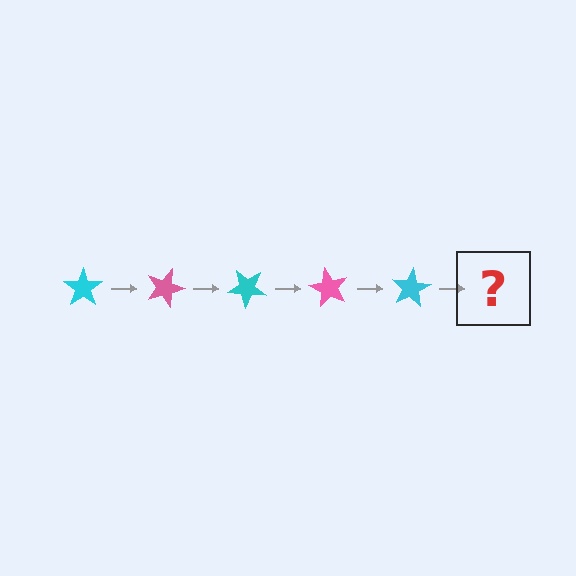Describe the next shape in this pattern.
It should be a pink star, rotated 100 degrees from the start.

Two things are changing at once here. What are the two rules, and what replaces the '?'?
The two rules are that it rotates 20 degrees each step and the color cycles through cyan and pink. The '?' should be a pink star, rotated 100 degrees from the start.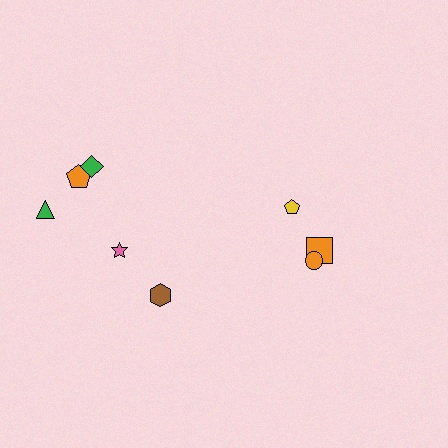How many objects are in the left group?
There are 5 objects.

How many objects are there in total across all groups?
There are 8 objects.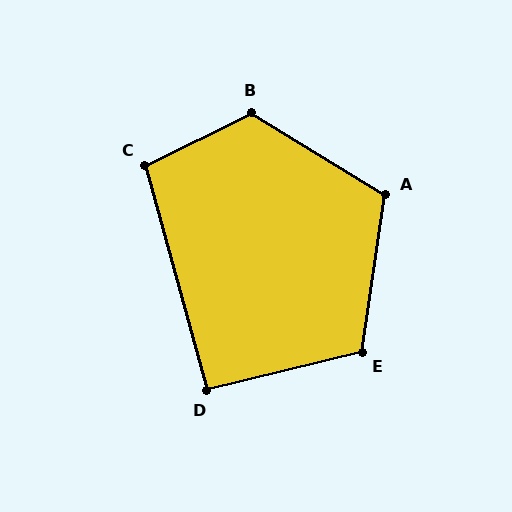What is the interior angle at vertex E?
Approximately 112 degrees (obtuse).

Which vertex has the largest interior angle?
B, at approximately 122 degrees.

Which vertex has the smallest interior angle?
D, at approximately 91 degrees.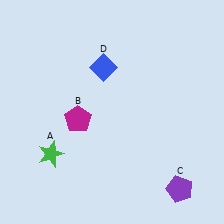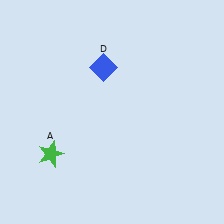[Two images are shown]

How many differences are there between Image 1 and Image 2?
There are 2 differences between the two images.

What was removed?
The purple pentagon (C), the magenta pentagon (B) were removed in Image 2.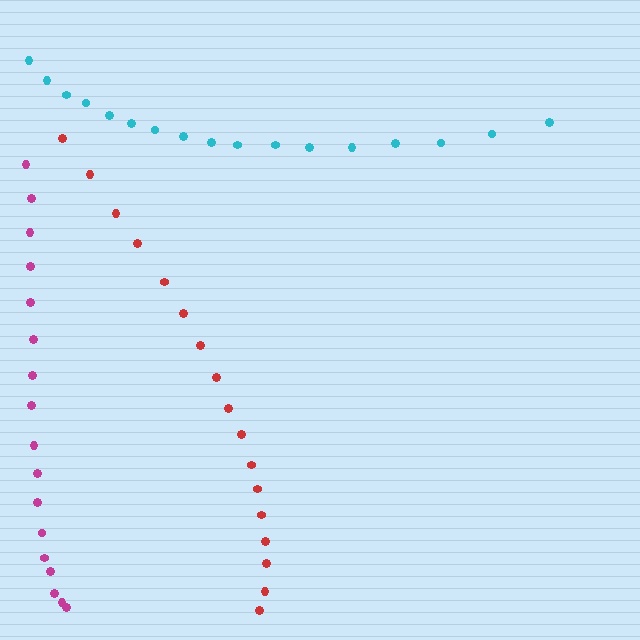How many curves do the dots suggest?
There are 3 distinct paths.